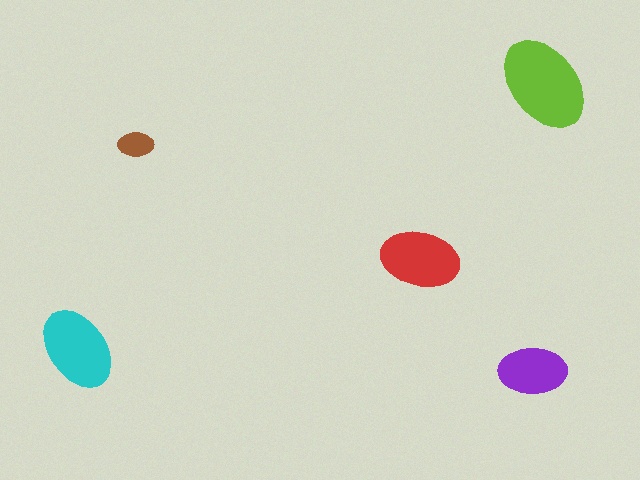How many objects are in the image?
There are 5 objects in the image.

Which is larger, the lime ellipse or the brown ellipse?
The lime one.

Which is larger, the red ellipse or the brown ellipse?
The red one.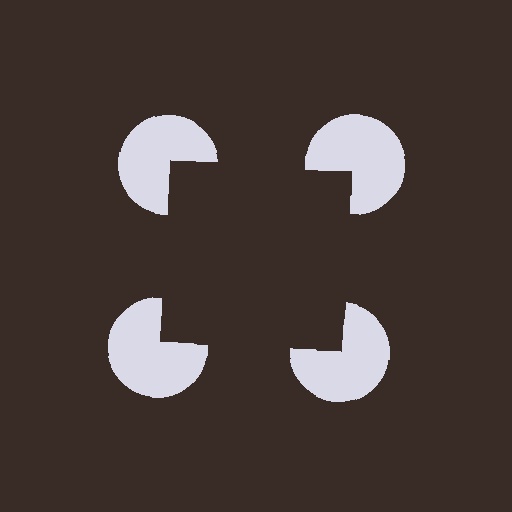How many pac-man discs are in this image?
There are 4 — one at each vertex of the illusory square.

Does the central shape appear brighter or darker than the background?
It typically appears slightly darker than the background, even though no actual brightness change is drawn.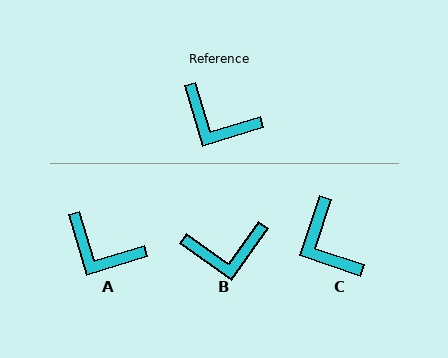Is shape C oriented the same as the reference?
No, it is off by about 35 degrees.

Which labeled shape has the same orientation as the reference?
A.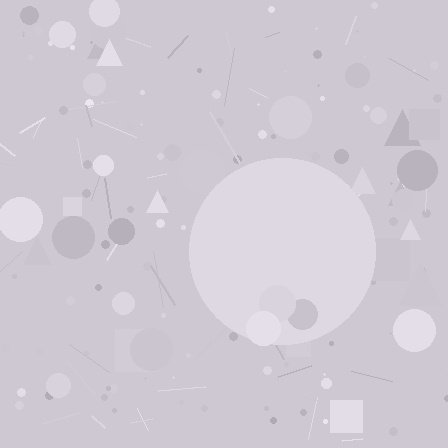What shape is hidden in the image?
A circle is hidden in the image.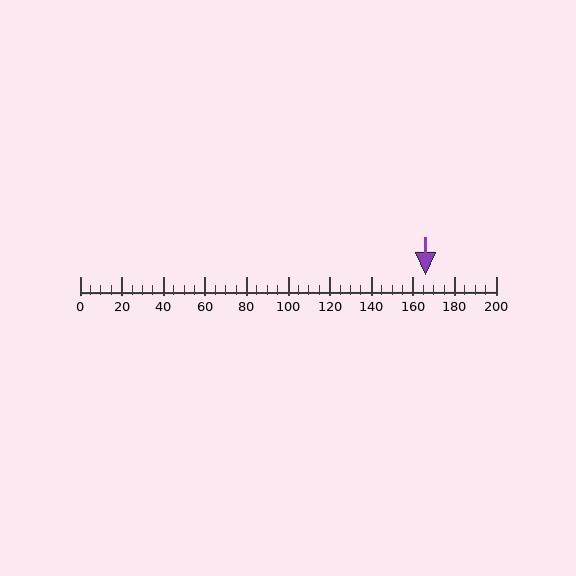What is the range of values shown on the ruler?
The ruler shows values from 0 to 200.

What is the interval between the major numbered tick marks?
The major tick marks are spaced 20 units apart.